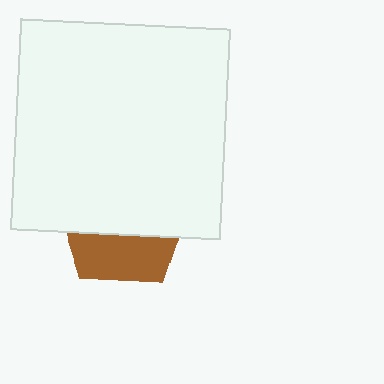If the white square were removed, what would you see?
You would see the complete brown pentagon.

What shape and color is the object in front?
The object in front is a white square.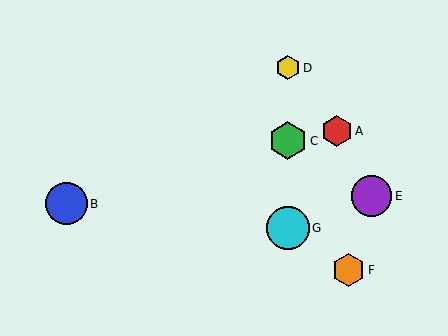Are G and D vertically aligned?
Yes, both are at x≈288.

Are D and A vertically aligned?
No, D is at x≈288 and A is at x≈337.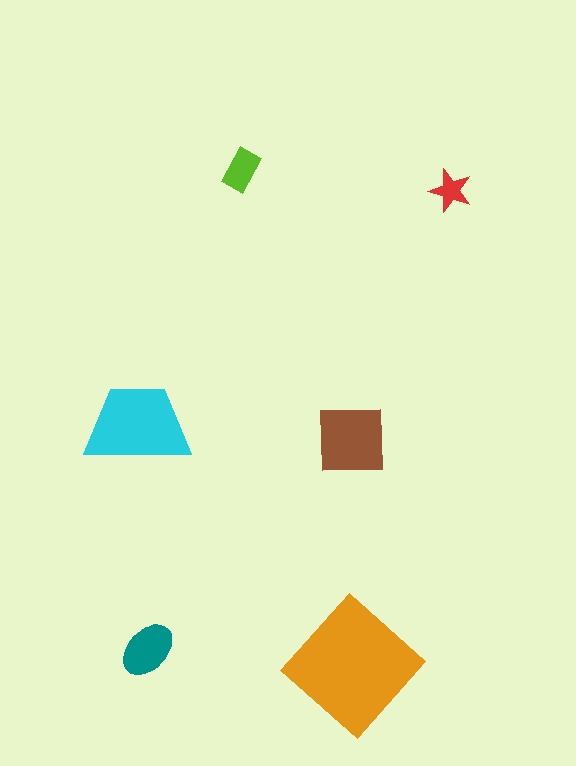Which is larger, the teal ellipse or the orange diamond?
The orange diamond.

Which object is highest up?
The lime rectangle is topmost.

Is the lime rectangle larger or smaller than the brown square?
Smaller.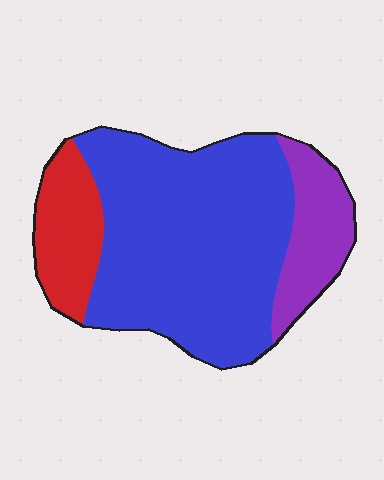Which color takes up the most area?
Blue, at roughly 65%.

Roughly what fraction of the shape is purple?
Purple covers roughly 15% of the shape.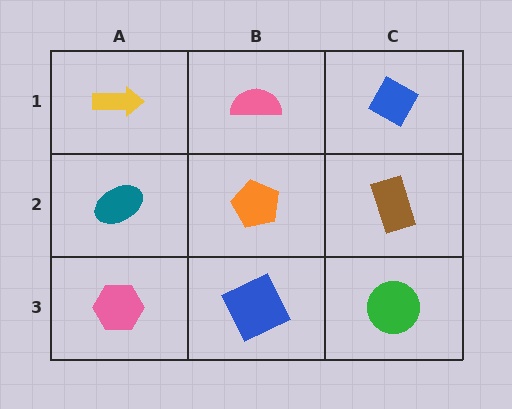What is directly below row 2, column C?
A green circle.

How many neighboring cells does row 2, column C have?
3.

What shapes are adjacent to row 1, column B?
An orange pentagon (row 2, column B), a yellow arrow (row 1, column A), a blue diamond (row 1, column C).